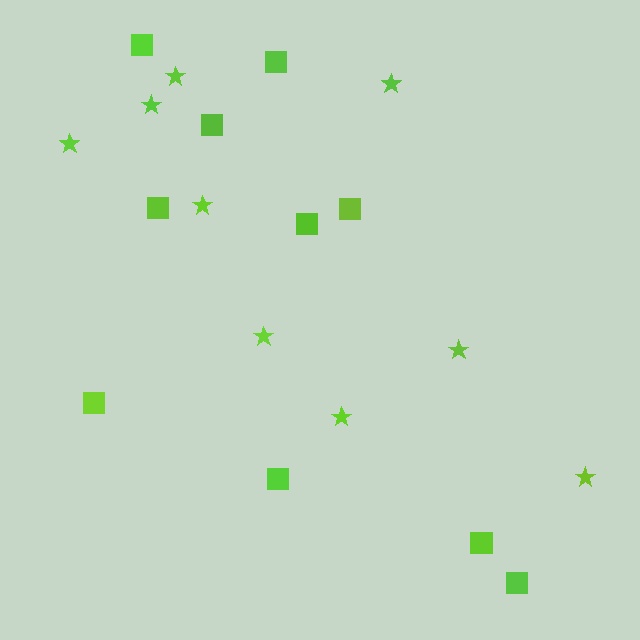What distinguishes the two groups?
There are 2 groups: one group of stars (9) and one group of squares (10).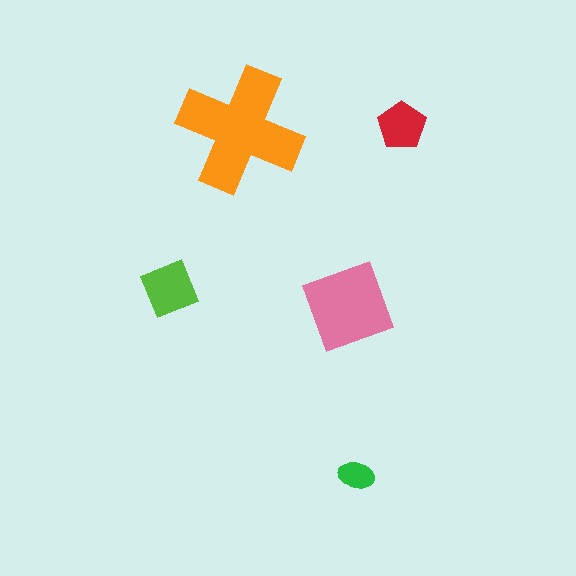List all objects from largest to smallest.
The orange cross, the pink diamond, the lime square, the red pentagon, the green ellipse.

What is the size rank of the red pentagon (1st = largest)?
4th.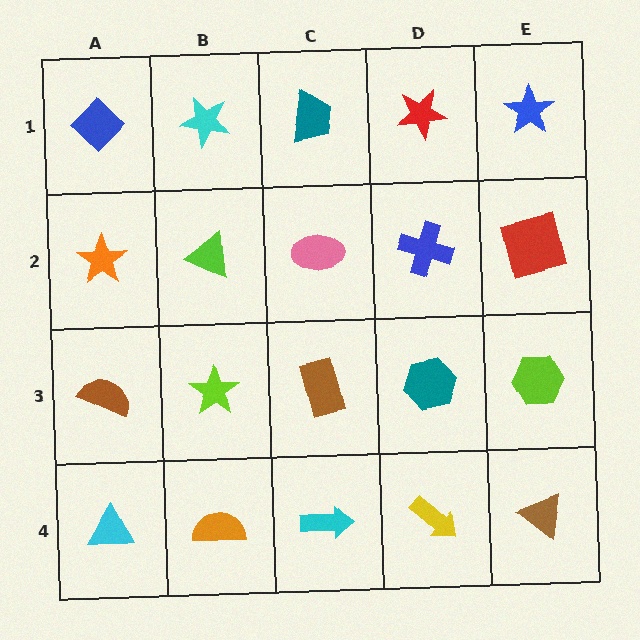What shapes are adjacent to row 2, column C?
A teal trapezoid (row 1, column C), a brown rectangle (row 3, column C), a lime triangle (row 2, column B), a blue cross (row 2, column D).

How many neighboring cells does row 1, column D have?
3.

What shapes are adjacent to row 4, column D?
A teal hexagon (row 3, column D), a cyan arrow (row 4, column C), a brown triangle (row 4, column E).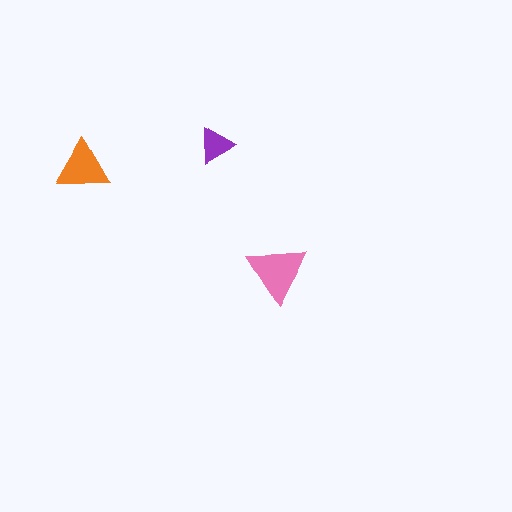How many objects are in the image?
There are 3 objects in the image.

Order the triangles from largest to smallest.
the pink one, the orange one, the purple one.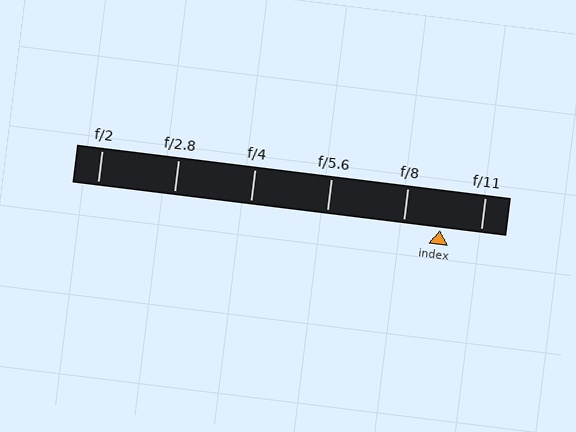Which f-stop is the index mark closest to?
The index mark is closest to f/8.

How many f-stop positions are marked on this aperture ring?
There are 6 f-stop positions marked.